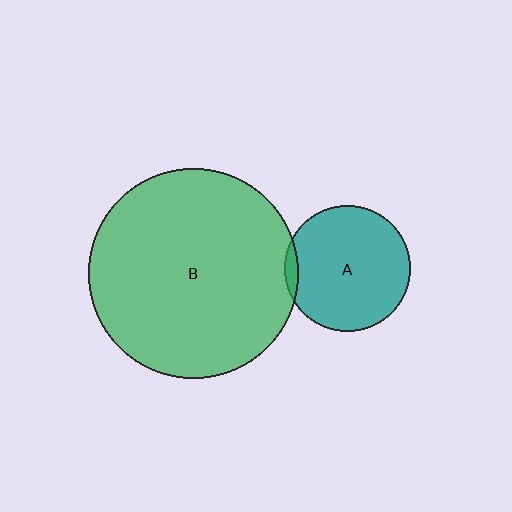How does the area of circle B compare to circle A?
Approximately 2.8 times.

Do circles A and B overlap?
Yes.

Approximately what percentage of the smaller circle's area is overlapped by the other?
Approximately 5%.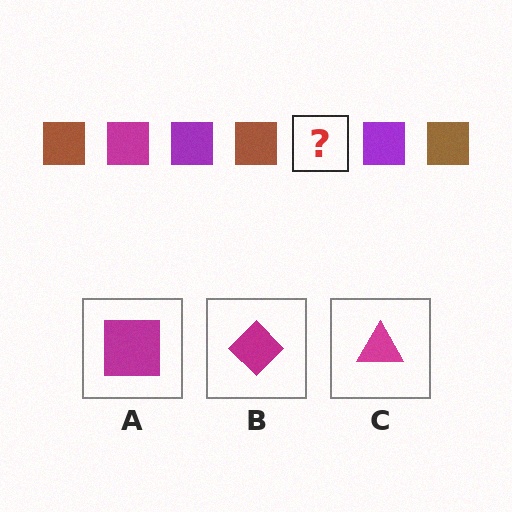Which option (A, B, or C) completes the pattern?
A.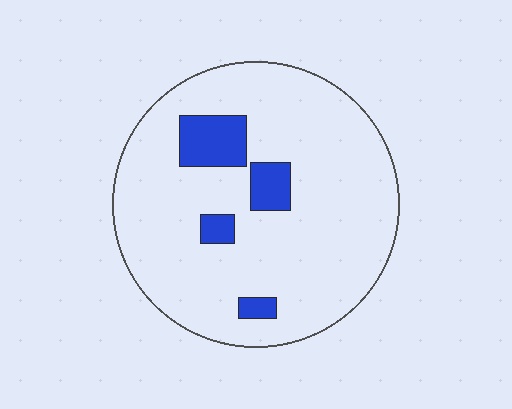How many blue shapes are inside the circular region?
4.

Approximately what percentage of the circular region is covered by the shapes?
Approximately 10%.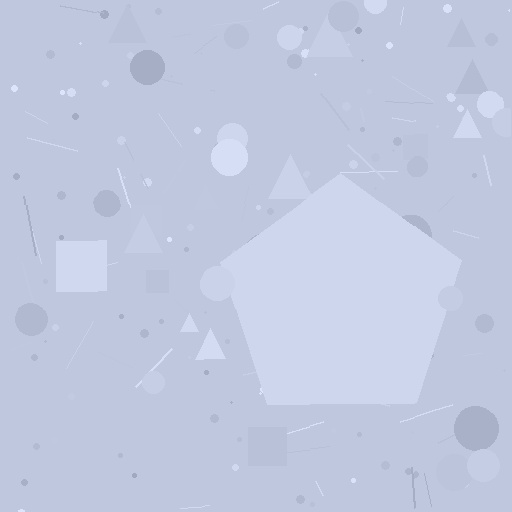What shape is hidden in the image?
A pentagon is hidden in the image.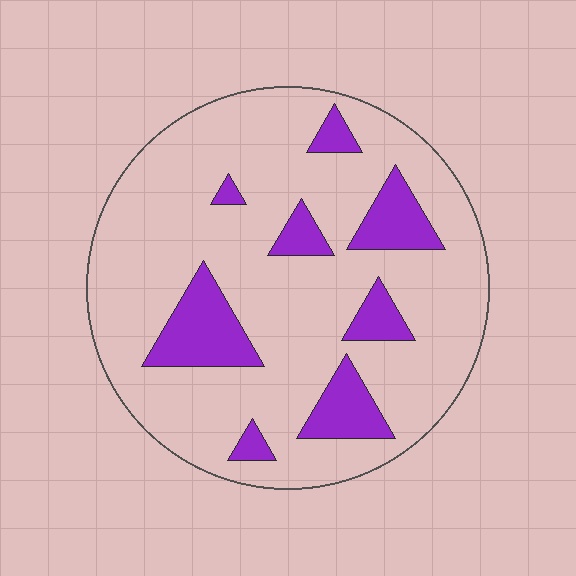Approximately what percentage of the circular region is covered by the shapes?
Approximately 20%.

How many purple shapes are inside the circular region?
8.